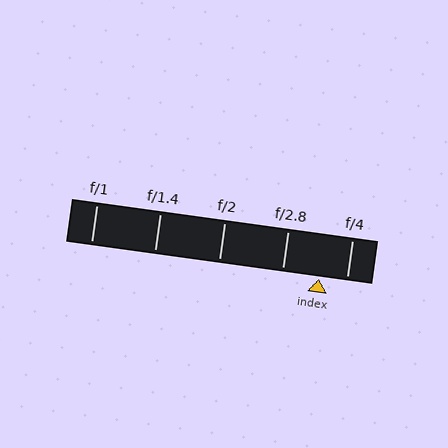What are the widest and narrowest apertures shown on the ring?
The widest aperture shown is f/1 and the narrowest is f/4.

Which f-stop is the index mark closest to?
The index mark is closest to f/4.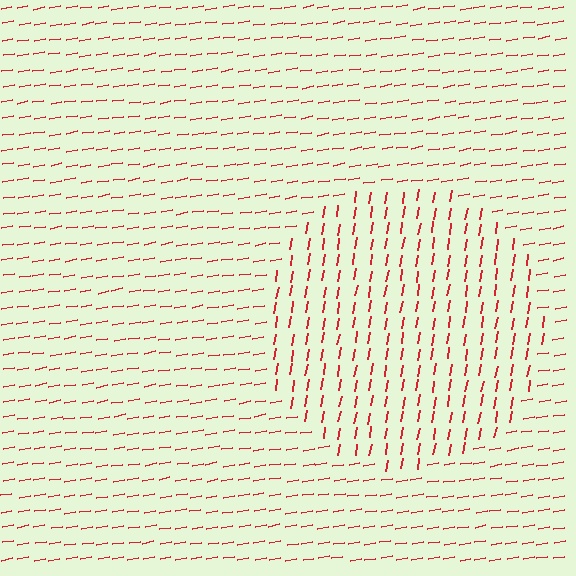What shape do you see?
I see a circle.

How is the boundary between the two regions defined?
The boundary is defined purely by a change in line orientation (approximately 71 degrees difference). All lines are the same color and thickness.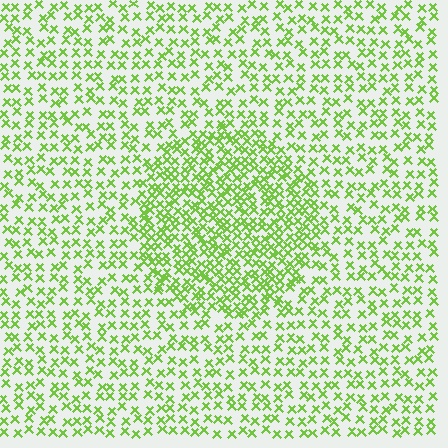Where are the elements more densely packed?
The elements are more densely packed inside the circle boundary.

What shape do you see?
I see a circle.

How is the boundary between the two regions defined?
The boundary is defined by a change in element density (approximately 1.9x ratio). All elements are the same color, size, and shape.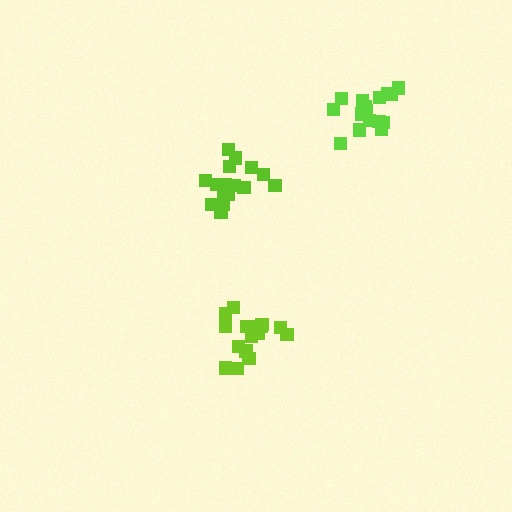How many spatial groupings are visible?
There are 3 spatial groupings.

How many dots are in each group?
Group 1: 18 dots, Group 2: 16 dots, Group 3: 17 dots (51 total).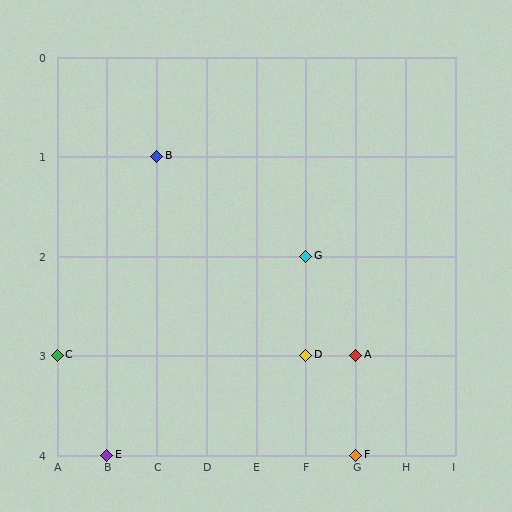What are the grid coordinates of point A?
Point A is at grid coordinates (G, 3).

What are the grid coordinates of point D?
Point D is at grid coordinates (F, 3).